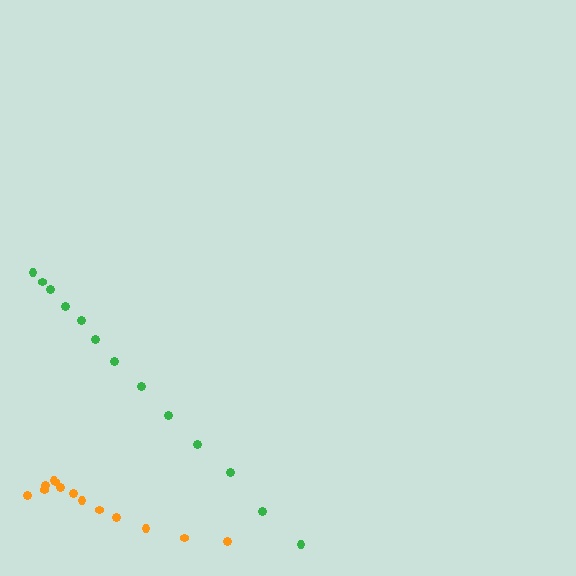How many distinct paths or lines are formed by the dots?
There are 2 distinct paths.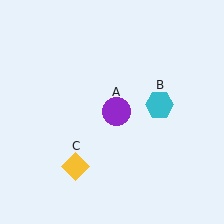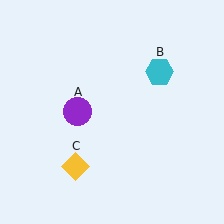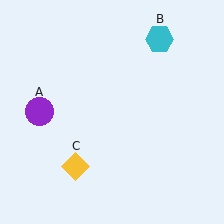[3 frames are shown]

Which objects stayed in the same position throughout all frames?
Yellow diamond (object C) remained stationary.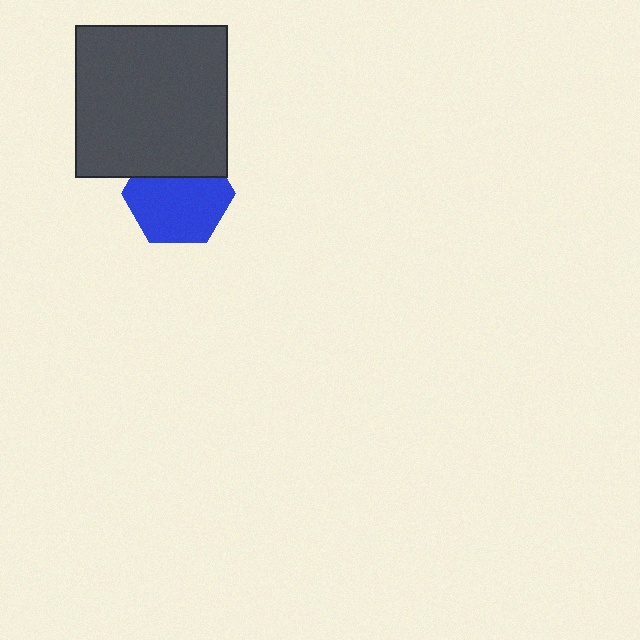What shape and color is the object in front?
The object in front is a dark gray square.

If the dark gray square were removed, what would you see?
You would see the complete blue hexagon.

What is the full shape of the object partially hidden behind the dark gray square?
The partially hidden object is a blue hexagon.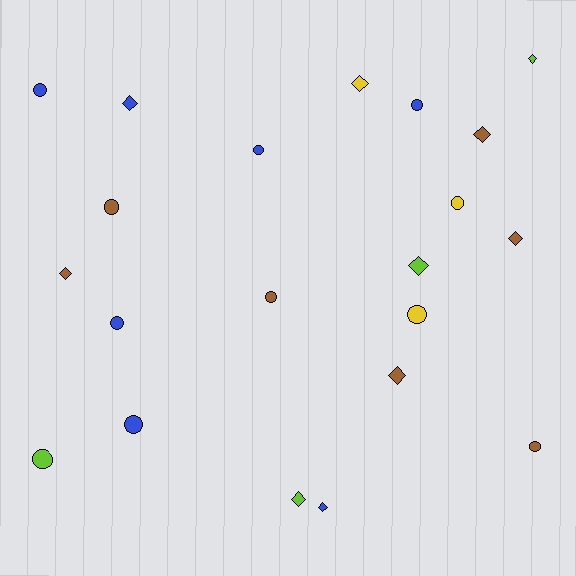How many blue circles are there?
There are 5 blue circles.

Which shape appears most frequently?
Circle, with 11 objects.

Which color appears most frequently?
Brown, with 7 objects.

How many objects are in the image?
There are 21 objects.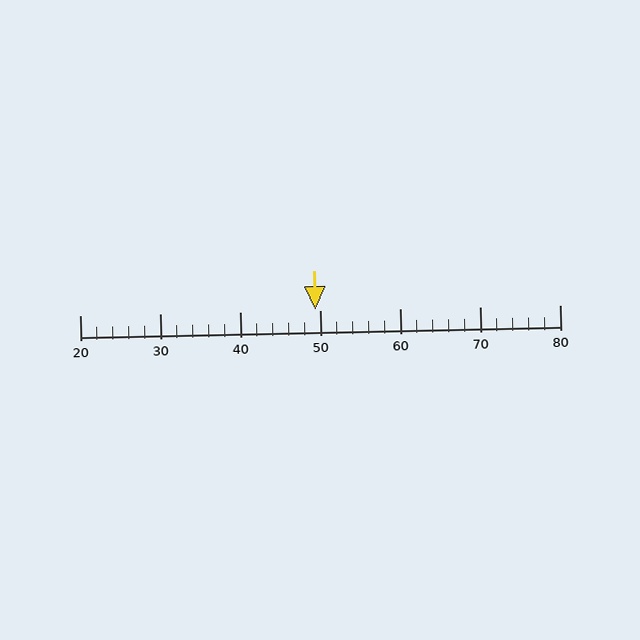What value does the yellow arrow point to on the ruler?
The yellow arrow points to approximately 49.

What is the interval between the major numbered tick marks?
The major tick marks are spaced 10 units apart.